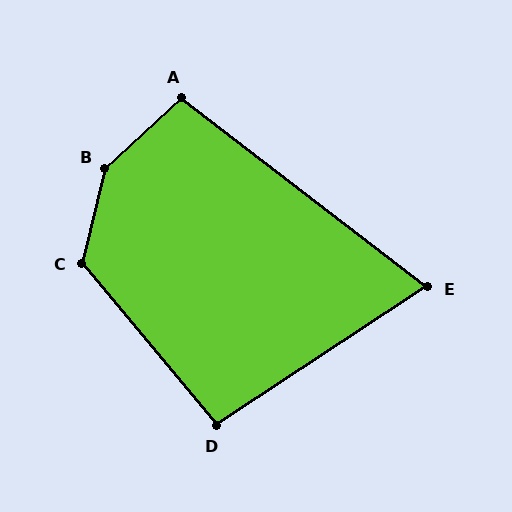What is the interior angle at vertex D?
Approximately 96 degrees (obtuse).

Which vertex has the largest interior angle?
B, at approximately 146 degrees.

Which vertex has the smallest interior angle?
E, at approximately 71 degrees.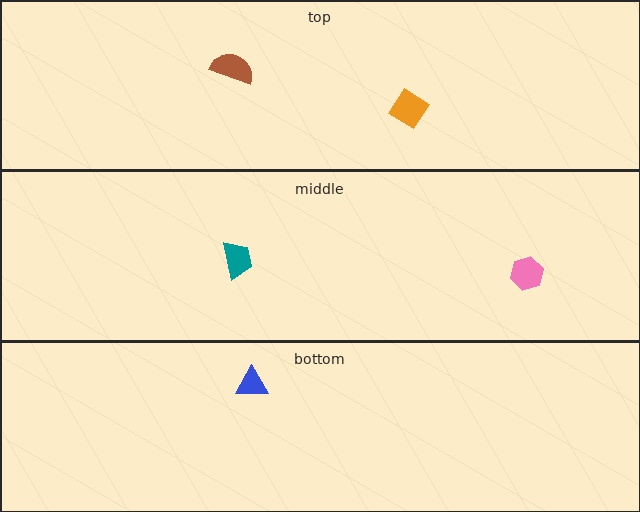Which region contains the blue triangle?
The bottom region.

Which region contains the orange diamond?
The top region.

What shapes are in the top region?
The brown semicircle, the orange diamond.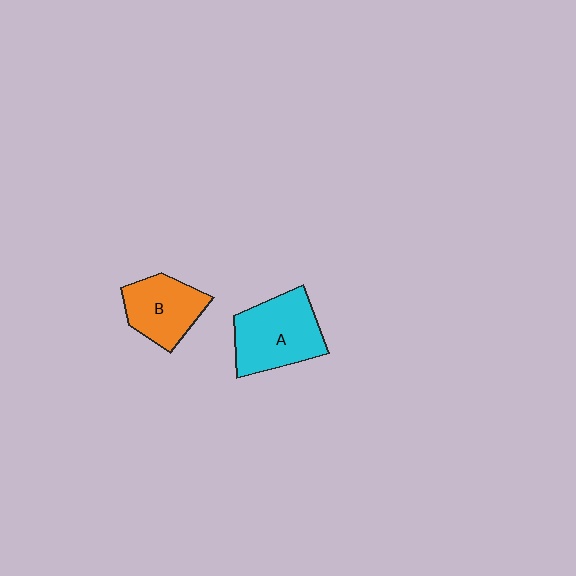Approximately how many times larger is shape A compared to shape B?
Approximately 1.3 times.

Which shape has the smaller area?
Shape B (orange).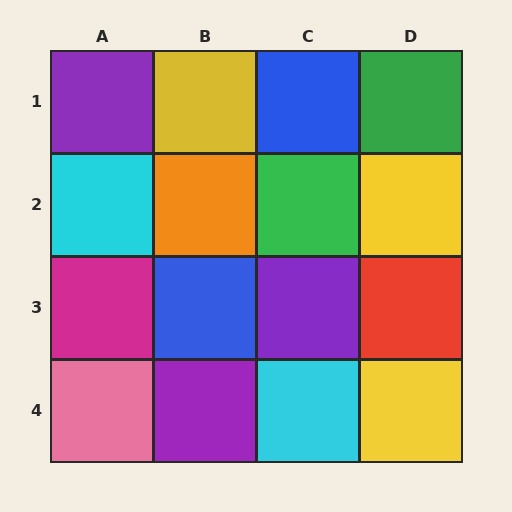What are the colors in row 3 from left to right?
Magenta, blue, purple, red.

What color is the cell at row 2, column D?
Yellow.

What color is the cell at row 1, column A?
Purple.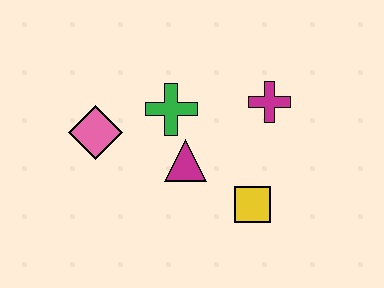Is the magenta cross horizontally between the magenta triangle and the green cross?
No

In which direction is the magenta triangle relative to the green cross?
The magenta triangle is below the green cross.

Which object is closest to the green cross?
The magenta triangle is closest to the green cross.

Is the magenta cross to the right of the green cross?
Yes